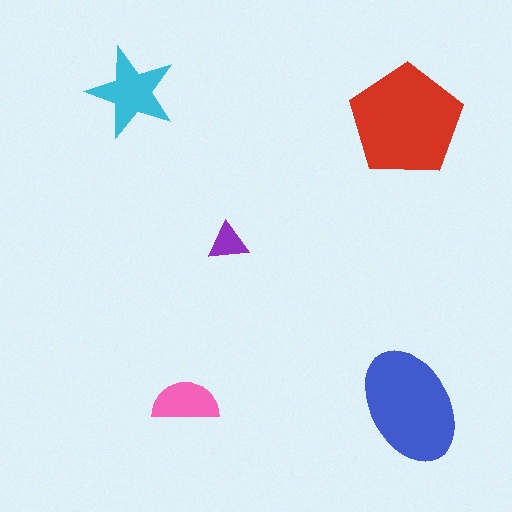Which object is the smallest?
The purple triangle.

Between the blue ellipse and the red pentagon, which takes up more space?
The red pentagon.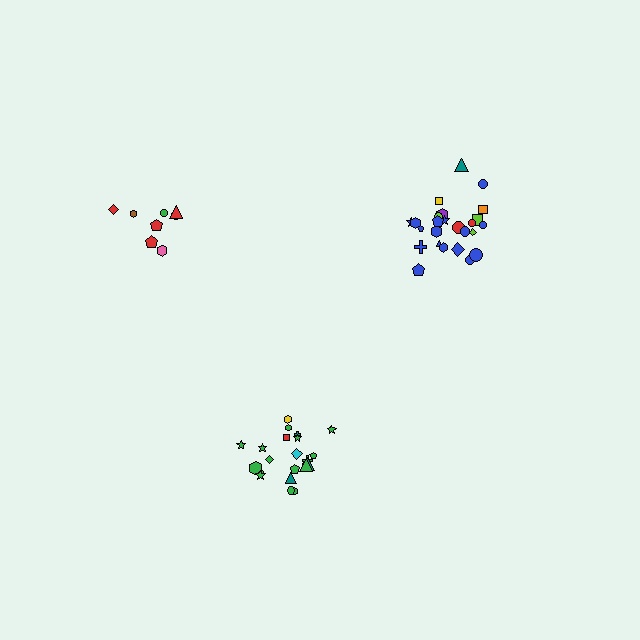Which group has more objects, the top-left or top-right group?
The top-right group.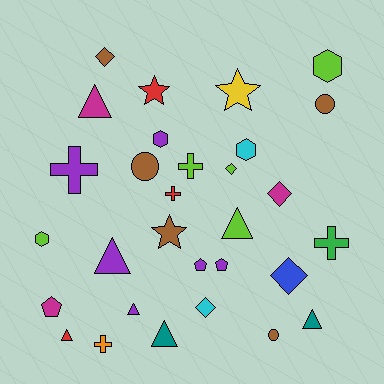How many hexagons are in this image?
There are 4 hexagons.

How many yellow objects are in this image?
There is 1 yellow object.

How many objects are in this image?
There are 30 objects.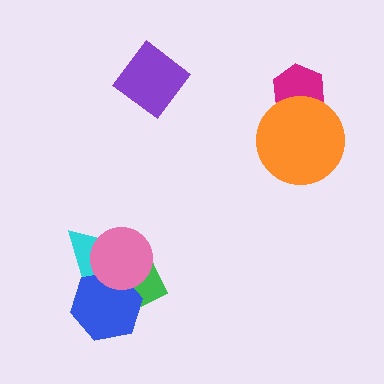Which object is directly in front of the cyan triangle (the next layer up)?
The blue hexagon is directly in front of the cyan triangle.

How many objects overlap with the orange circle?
1 object overlaps with the orange circle.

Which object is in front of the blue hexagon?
The pink circle is in front of the blue hexagon.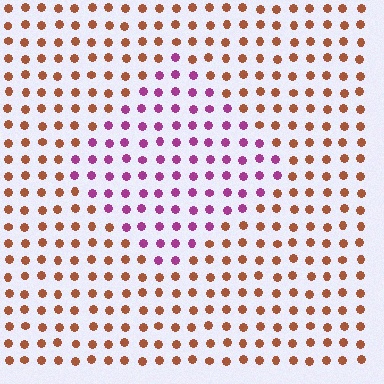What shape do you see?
I see a diamond.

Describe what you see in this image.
The image is filled with small brown elements in a uniform arrangement. A diamond-shaped region is visible where the elements are tinted to a slightly different hue, forming a subtle color boundary.